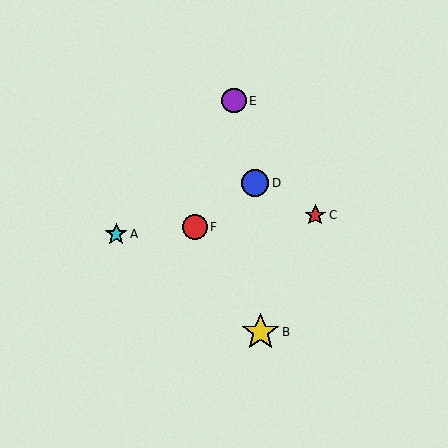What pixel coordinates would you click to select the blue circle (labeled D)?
Click at (255, 183) to select the blue circle D.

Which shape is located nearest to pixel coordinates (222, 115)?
The purple circle (labeled E) at (234, 101) is nearest to that location.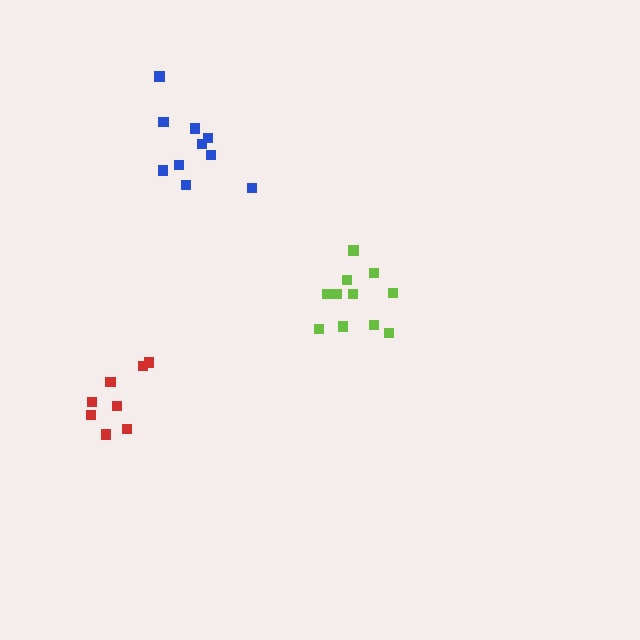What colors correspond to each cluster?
The clusters are colored: lime, blue, red.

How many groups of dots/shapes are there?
There are 3 groups.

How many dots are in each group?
Group 1: 11 dots, Group 2: 10 dots, Group 3: 8 dots (29 total).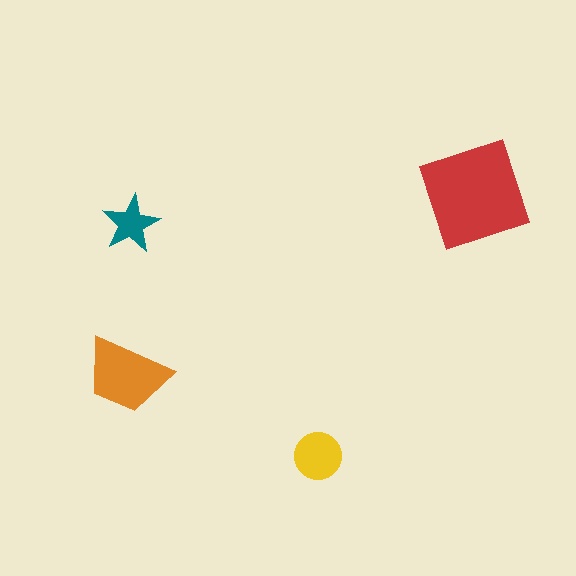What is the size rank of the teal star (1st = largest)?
4th.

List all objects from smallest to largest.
The teal star, the yellow circle, the orange trapezoid, the red square.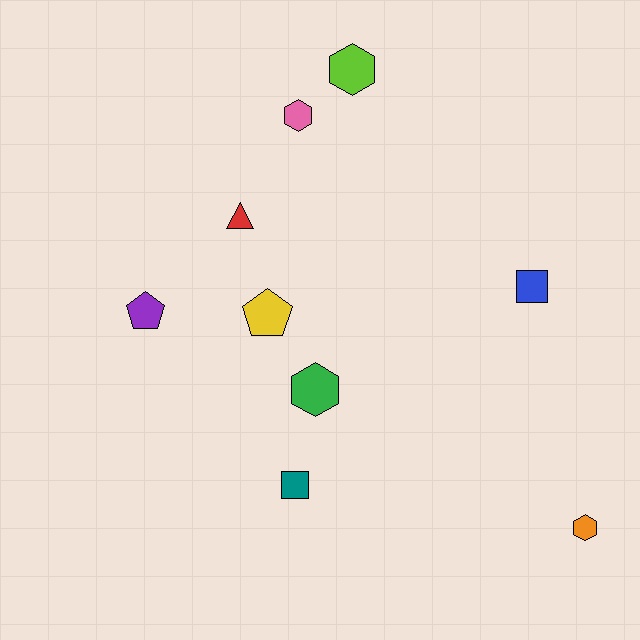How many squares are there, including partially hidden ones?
There are 2 squares.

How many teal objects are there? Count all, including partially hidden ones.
There is 1 teal object.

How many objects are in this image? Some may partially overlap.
There are 9 objects.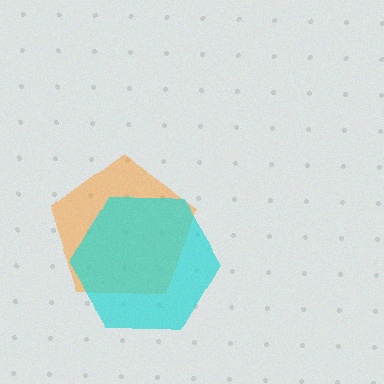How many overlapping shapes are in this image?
There are 2 overlapping shapes in the image.